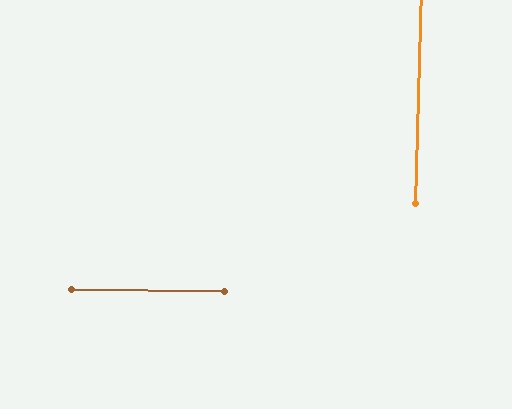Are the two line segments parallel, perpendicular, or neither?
Perpendicular — they meet at approximately 89°.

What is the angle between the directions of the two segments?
Approximately 89 degrees.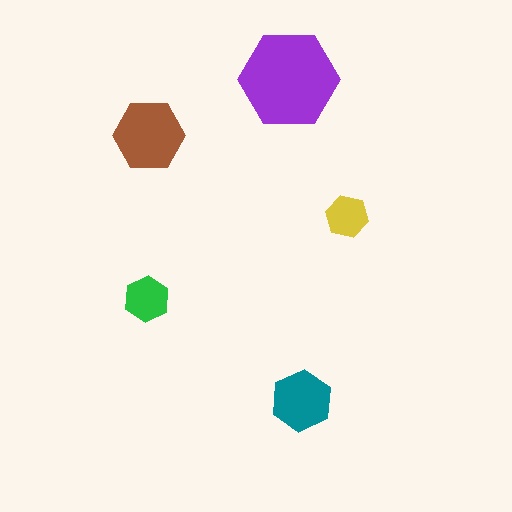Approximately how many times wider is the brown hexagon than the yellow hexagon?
About 1.5 times wider.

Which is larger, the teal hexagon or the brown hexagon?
The brown one.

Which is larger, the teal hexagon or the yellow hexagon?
The teal one.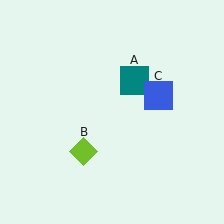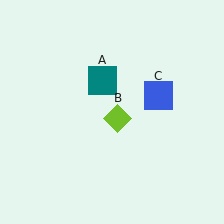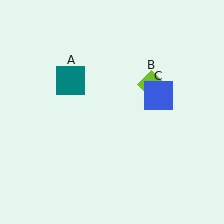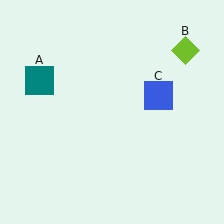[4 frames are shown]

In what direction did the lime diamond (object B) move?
The lime diamond (object B) moved up and to the right.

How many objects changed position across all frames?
2 objects changed position: teal square (object A), lime diamond (object B).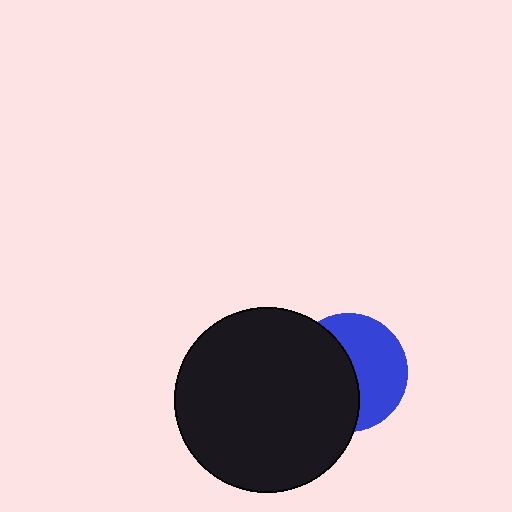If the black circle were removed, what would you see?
You would see the complete blue circle.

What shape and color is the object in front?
The object in front is a black circle.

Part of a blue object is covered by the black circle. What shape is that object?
It is a circle.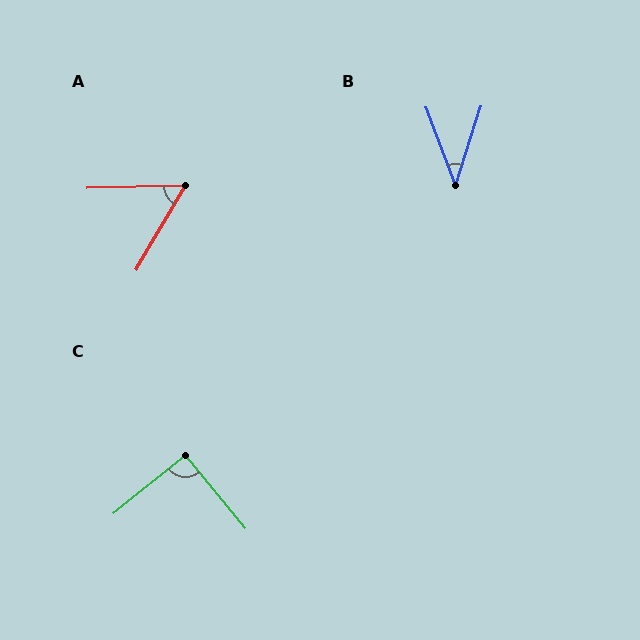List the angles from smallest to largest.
B (39°), A (58°), C (90°).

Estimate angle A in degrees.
Approximately 58 degrees.